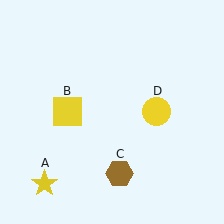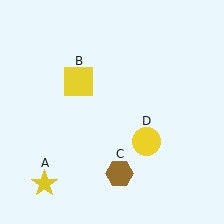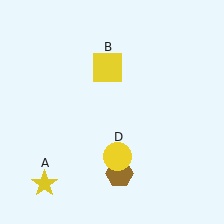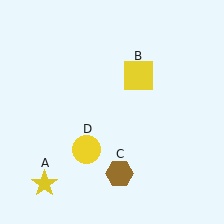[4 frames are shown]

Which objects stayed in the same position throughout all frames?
Yellow star (object A) and brown hexagon (object C) remained stationary.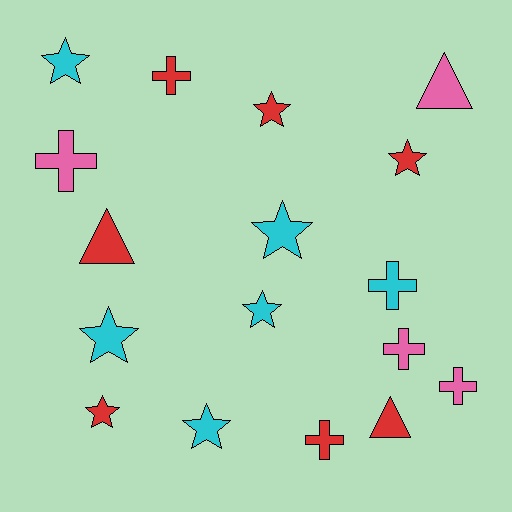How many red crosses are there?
There are 2 red crosses.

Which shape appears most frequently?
Star, with 8 objects.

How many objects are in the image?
There are 17 objects.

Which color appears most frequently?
Red, with 7 objects.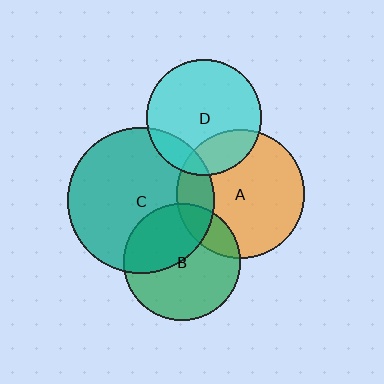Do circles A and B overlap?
Yes.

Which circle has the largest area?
Circle C (teal).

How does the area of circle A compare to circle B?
Approximately 1.2 times.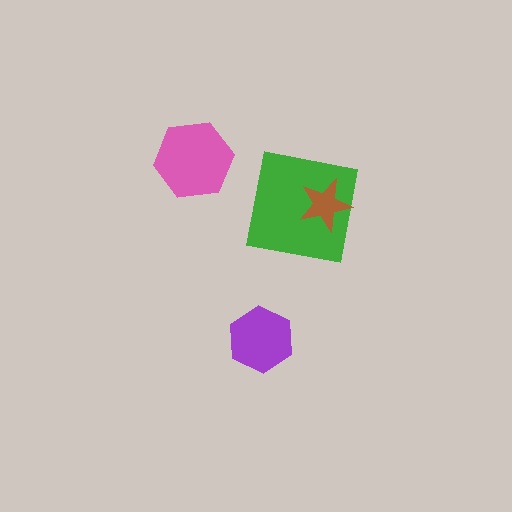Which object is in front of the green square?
The brown star is in front of the green square.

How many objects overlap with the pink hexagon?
0 objects overlap with the pink hexagon.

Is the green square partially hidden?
Yes, it is partially covered by another shape.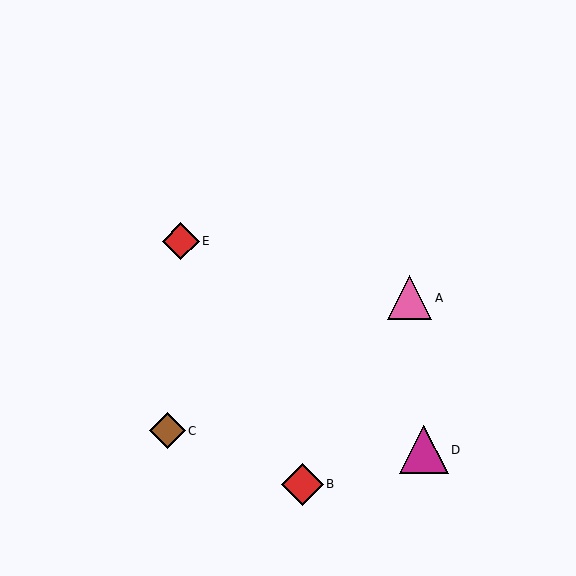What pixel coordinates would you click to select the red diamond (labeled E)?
Click at (181, 241) to select the red diamond E.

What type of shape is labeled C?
Shape C is a brown diamond.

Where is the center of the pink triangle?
The center of the pink triangle is at (410, 298).